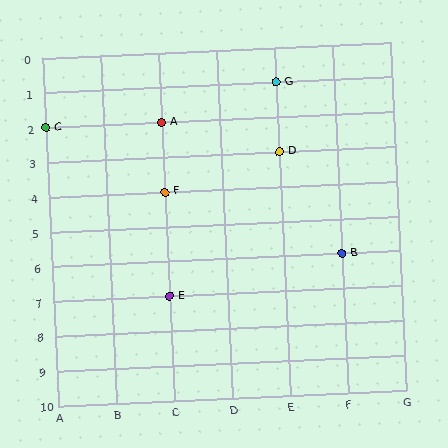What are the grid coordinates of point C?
Point C is at grid coordinates (A, 2).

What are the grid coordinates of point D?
Point D is at grid coordinates (E, 3).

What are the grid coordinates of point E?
Point E is at grid coordinates (C, 7).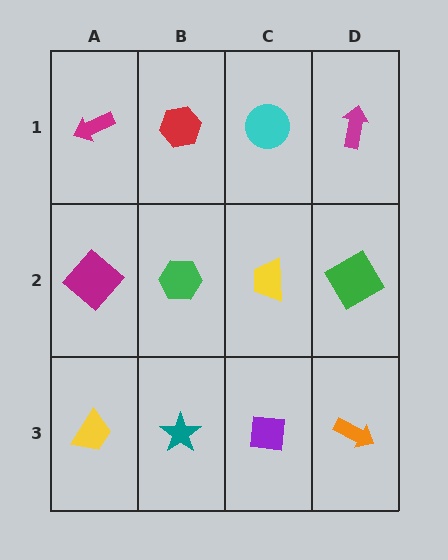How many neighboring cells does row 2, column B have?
4.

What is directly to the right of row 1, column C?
A magenta arrow.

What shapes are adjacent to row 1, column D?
A green diamond (row 2, column D), a cyan circle (row 1, column C).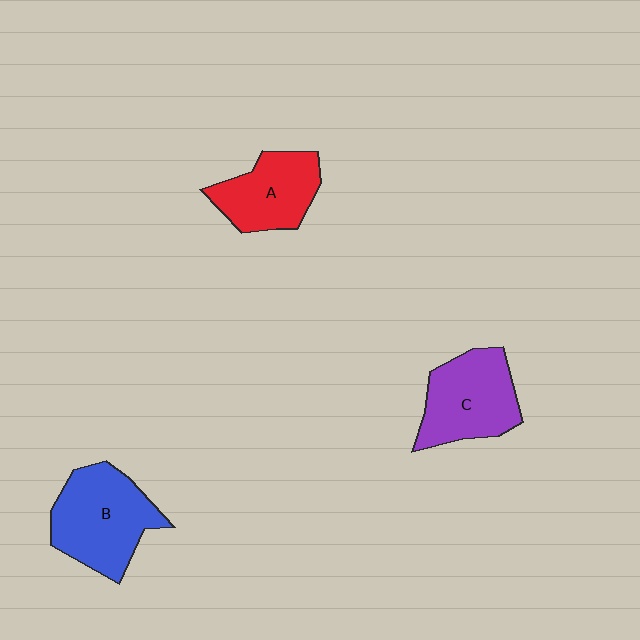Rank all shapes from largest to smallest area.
From largest to smallest: B (blue), C (purple), A (red).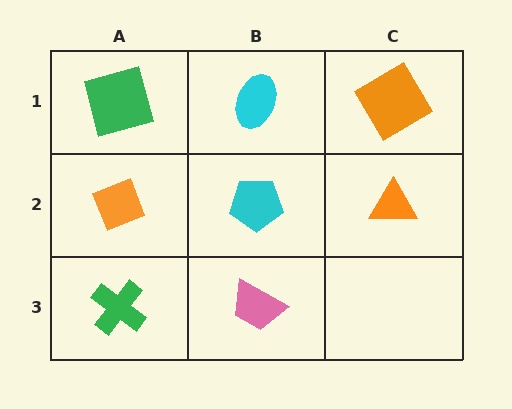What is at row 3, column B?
A pink trapezoid.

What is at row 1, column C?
An orange diamond.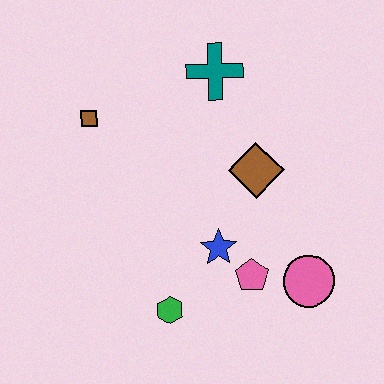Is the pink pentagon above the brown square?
No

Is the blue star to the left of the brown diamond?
Yes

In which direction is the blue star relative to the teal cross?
The blue star is below the teal cross.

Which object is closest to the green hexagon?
The blue star is closest to the green hexagon.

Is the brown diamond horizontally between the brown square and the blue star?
No